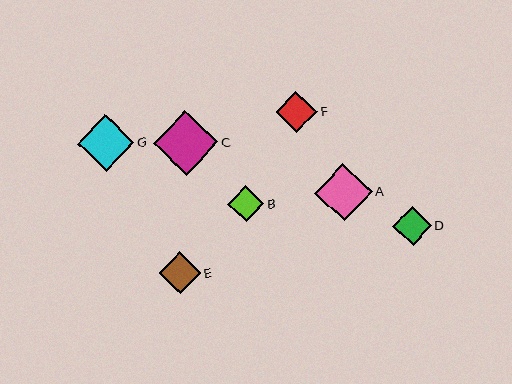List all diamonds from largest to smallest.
From largest to smallest: C, A, G, E, F, D, B.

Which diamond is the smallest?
Diamond B is the smallest with a size of approximately 36 pixels.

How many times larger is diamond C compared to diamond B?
Diamond C is approximately 1.8 times the size of diamond B.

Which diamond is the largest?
Diamond C is the largest with a size of approximately 65 pixels.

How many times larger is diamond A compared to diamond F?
Diamond A is approximately 1.4 times the size of diamond F.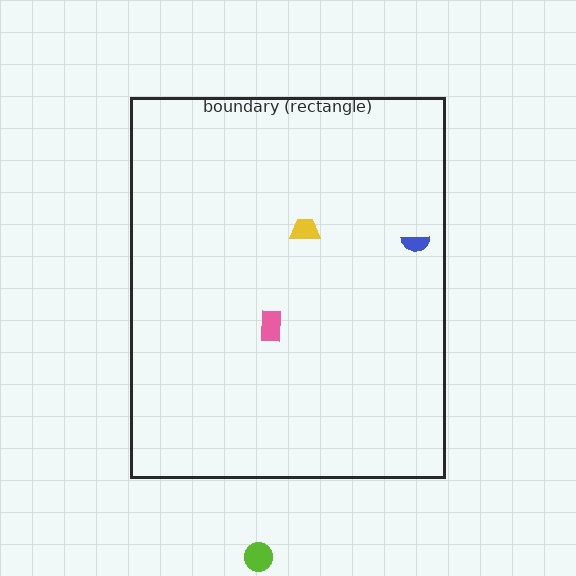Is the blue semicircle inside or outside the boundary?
Inside.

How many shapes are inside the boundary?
3 inside, 1 outside.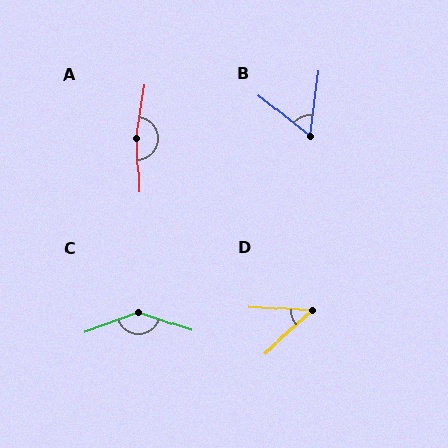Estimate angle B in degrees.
Approximately 59 degrees.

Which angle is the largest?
A, at approximately 170 degrees.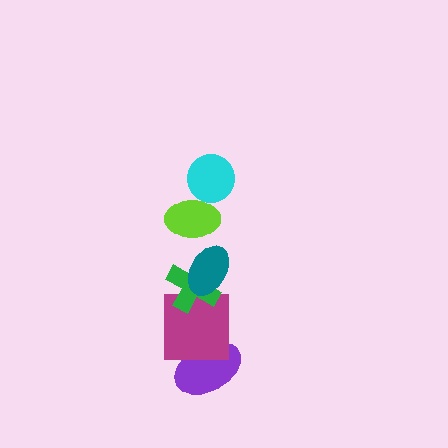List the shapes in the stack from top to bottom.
From top to bottom: the cyan circle, the lime ellipse, the teal ellipse, the green cross, the magenta square, the purple ellipse.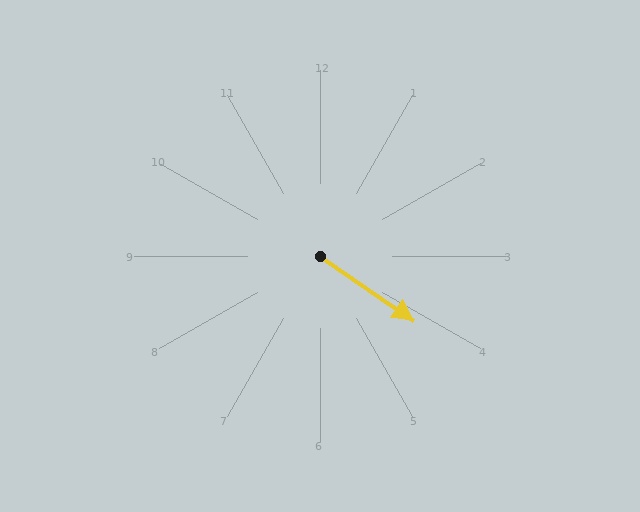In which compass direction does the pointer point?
Southeast.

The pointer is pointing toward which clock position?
Roughly 4 o'clock.